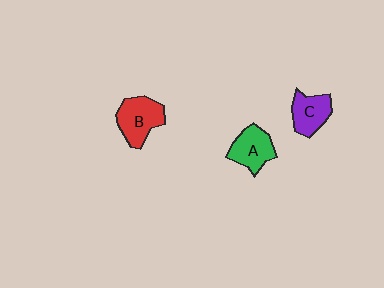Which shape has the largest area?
Shape B (red).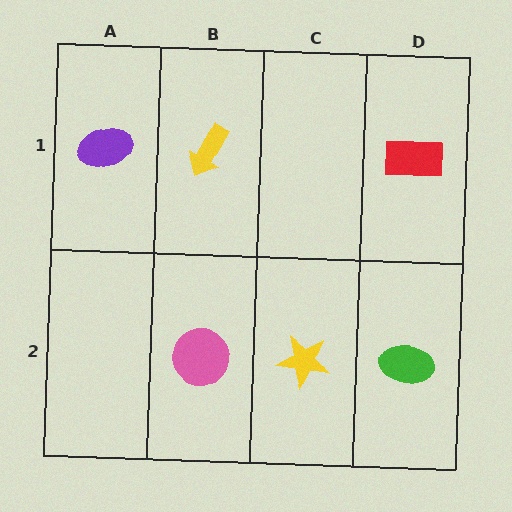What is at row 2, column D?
A green ellipse.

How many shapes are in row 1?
3 shapes.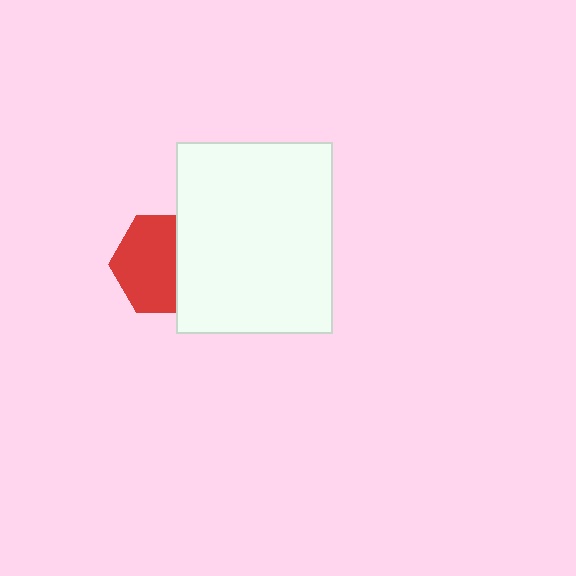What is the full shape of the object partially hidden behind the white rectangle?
The partially hidden object is a red hexagon.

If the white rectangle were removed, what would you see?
You would see the complete red hexagon.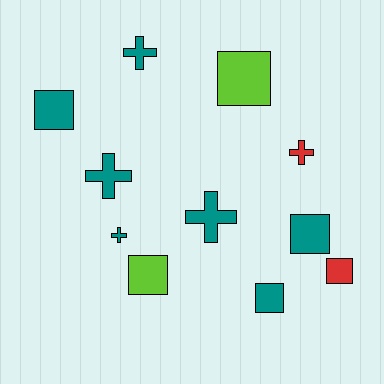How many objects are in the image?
There are 11 objects.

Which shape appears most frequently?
Square, with 6 objects.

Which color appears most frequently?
Teal, with 7 objects.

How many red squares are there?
There is 1 red square.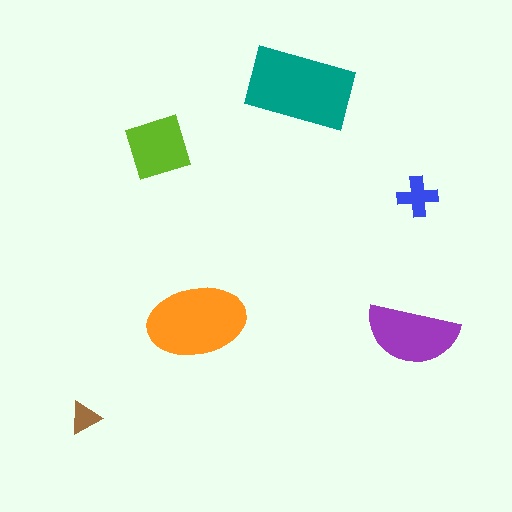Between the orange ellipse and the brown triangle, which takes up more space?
The orange ellipse.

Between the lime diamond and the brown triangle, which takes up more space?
The lime diamond.